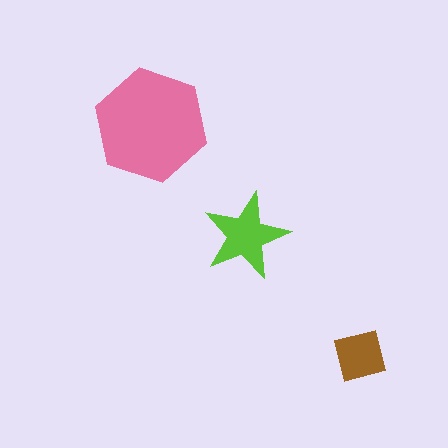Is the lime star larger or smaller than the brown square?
Larger.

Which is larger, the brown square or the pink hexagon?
The pink hexagon.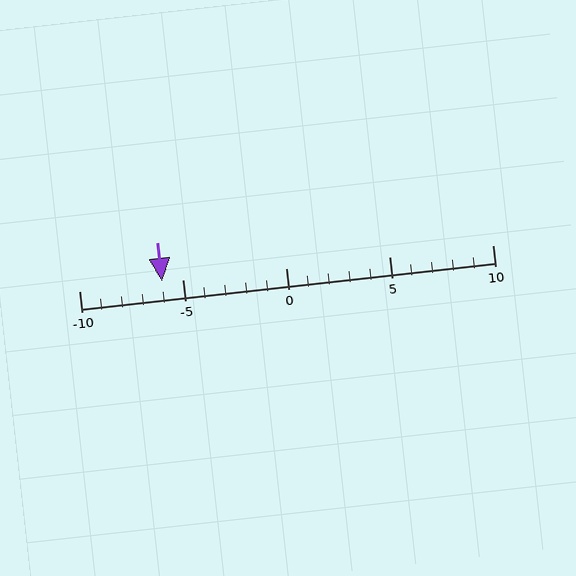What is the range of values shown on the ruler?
The ruler shows values from -10 to 10.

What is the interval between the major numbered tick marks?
The major tick marks are spaced 5 units apart.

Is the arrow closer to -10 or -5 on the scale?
The arrow is closer to -5.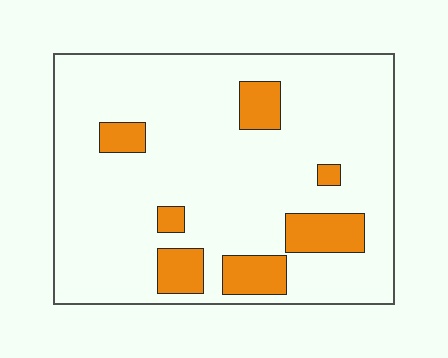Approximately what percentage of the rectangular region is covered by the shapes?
Approximately 15%.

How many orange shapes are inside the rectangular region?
7.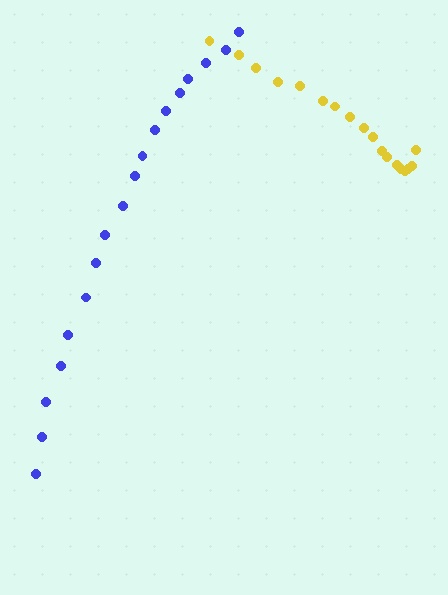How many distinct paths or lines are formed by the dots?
There are 2 distinct paths.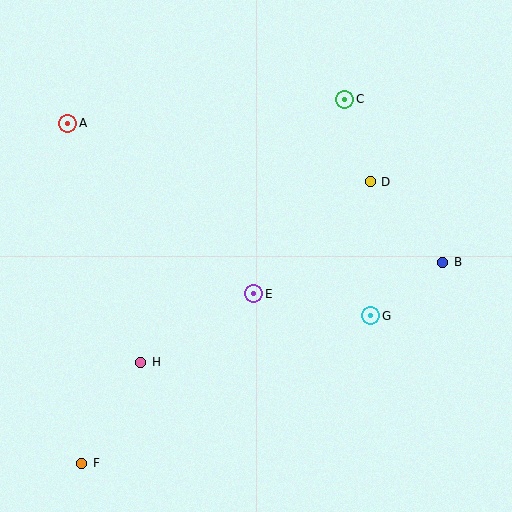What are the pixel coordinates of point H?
Point H is at (141, 362).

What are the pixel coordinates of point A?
Point A is at (68, 123).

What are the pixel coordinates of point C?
Point C is at (345, 99).